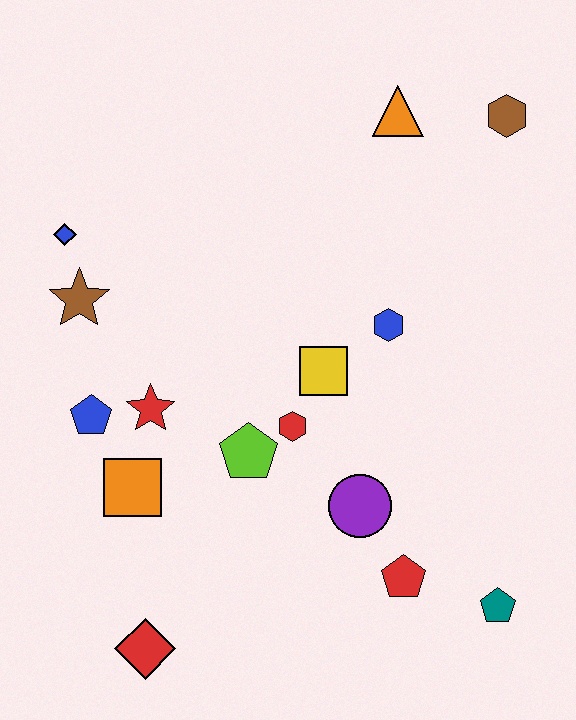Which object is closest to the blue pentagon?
The red star is closest to the blue pentagon.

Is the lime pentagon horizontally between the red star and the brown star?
No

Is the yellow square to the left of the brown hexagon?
Yes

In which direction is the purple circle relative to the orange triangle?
The purple circle is below the orange triangle.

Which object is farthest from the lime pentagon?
The brown hexagon is farthest from the lime pentagon.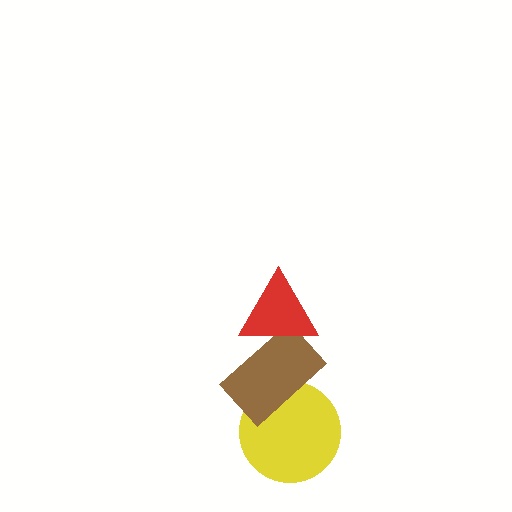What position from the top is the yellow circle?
The yellow circle is 3rd from the top.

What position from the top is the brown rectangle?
The brown rectangle is 2nd from the top.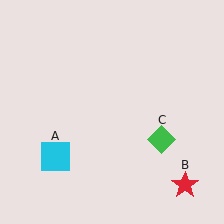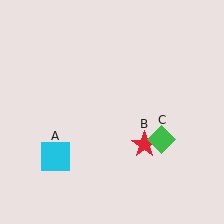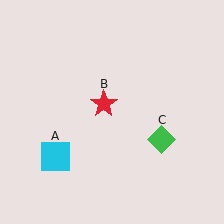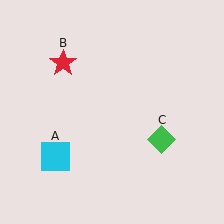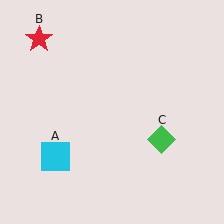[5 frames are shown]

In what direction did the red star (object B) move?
The red star (object B) moved up and to the left.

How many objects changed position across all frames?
1 object changed position: red star (object B).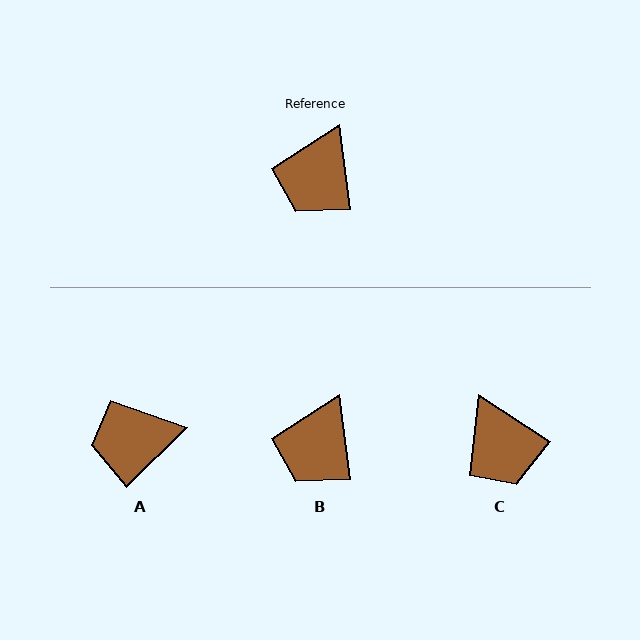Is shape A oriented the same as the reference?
No, it is off by about 52 degrees.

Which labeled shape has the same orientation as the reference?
B.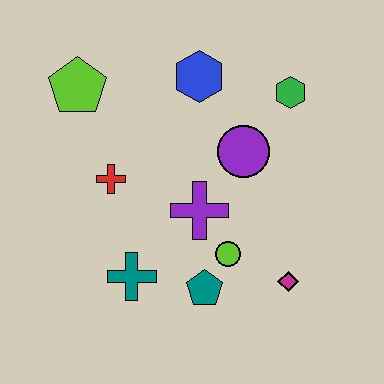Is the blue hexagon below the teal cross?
No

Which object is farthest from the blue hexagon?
The magenta diamond is farthest from the blue hexagon.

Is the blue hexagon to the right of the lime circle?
No